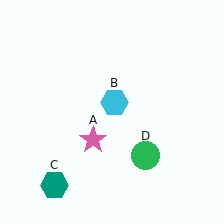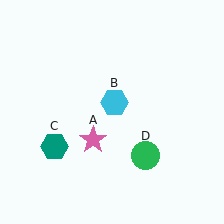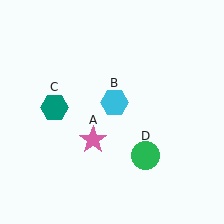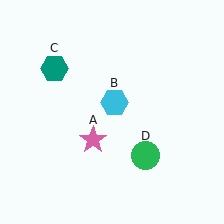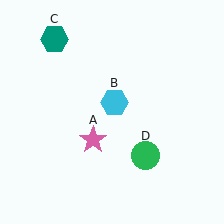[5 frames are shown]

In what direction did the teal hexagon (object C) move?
The teal hexagon (object C) moved up.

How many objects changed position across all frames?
1 object changed position: teal hexagon (object C).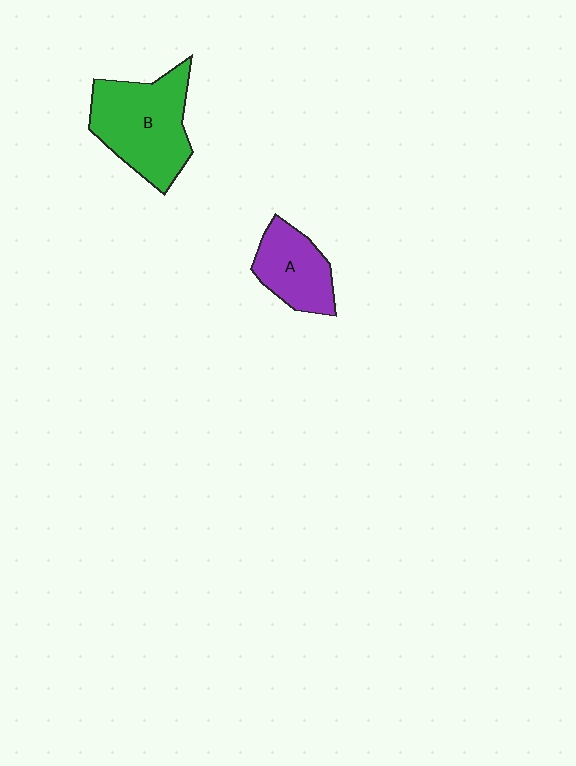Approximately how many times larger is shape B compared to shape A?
Approximately 1.6 times.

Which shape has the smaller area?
Shape A (purple).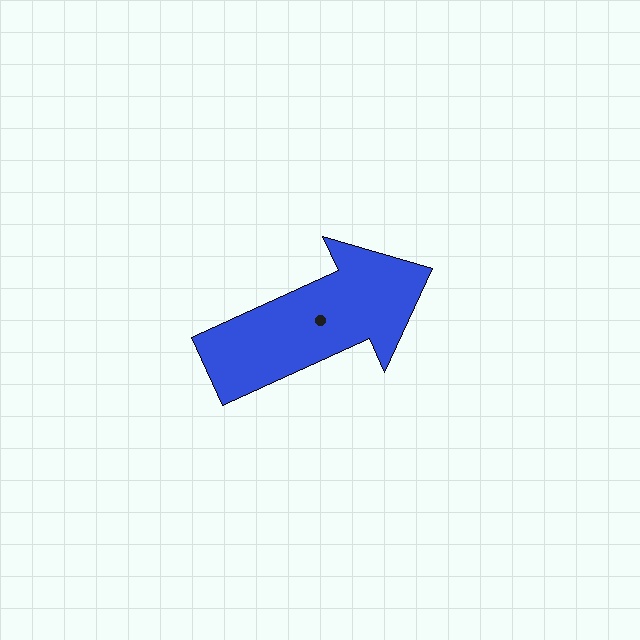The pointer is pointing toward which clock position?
Roughly 2 o'clock.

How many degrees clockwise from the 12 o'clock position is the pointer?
Approximately 65 degrees.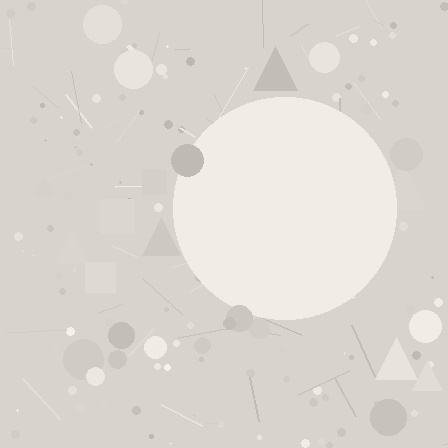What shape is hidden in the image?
A circle is hidden in the image.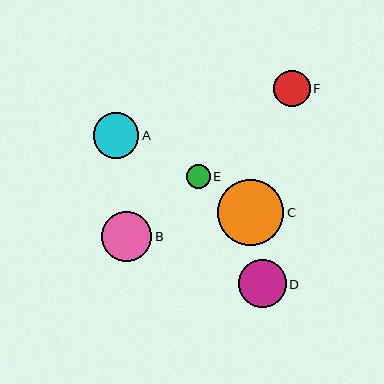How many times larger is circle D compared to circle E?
Circle D is approximately 2.0 times the size of circle E.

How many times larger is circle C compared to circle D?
Circle C is approximately 1.4 times the size of circle D.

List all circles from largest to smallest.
From largest to smallest: C, B, D, A, F, E.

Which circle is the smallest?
Circle E is the smallest with a size of approximately 24 pixels.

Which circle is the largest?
Circle C is the largest with a size of approximately 67 pixels.